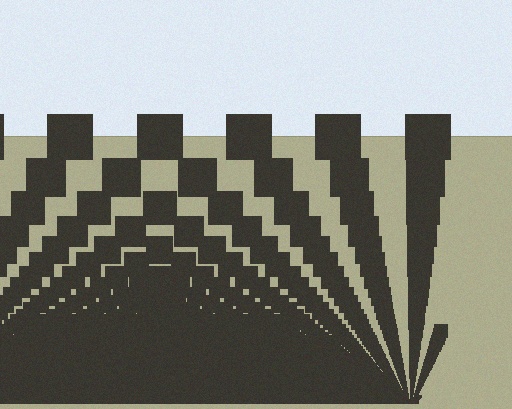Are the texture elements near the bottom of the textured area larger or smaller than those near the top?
Smaller. The gradient is inverted — elements near the bottom are smaller and denser.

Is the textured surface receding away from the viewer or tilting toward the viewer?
The surface appears to tilt toward the viewer. Texture elements get larger and sparser toward the top.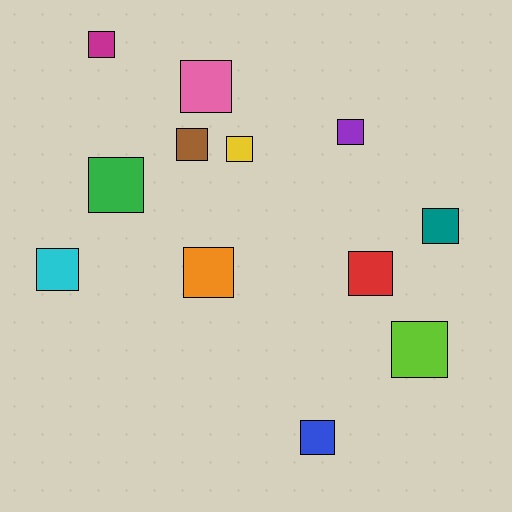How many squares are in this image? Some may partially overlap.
There are 12 squares.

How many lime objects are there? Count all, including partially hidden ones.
There is 1 lime object.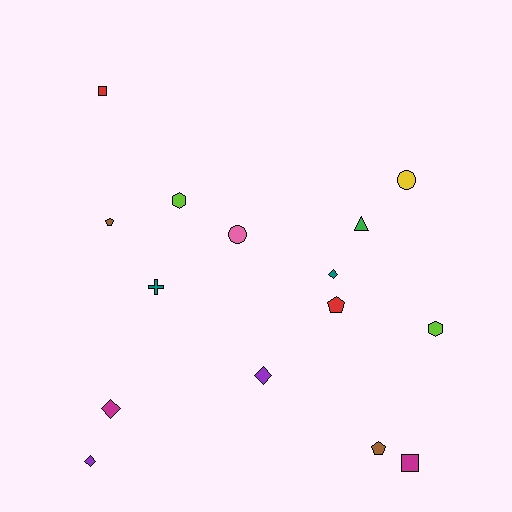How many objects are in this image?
There are 15 objects.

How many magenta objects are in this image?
There are 2 magenta objects.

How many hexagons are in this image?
There are 2 hexagons.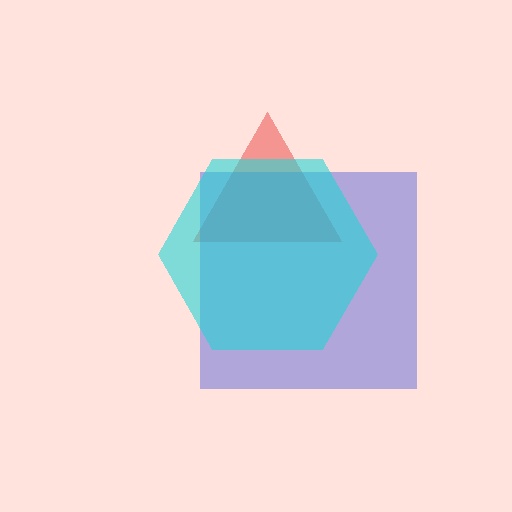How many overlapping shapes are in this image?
There are 3 overlapping shapes in the image.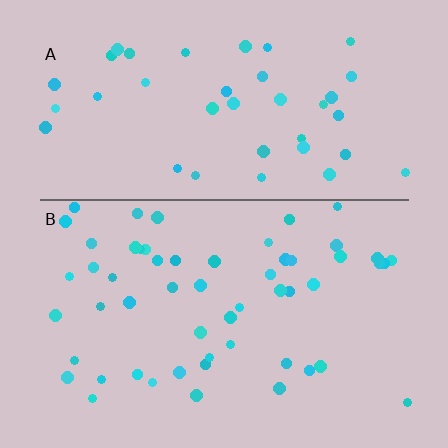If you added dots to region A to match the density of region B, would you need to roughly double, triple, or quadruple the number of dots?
Approximately double.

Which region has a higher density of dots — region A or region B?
B (the bottom).